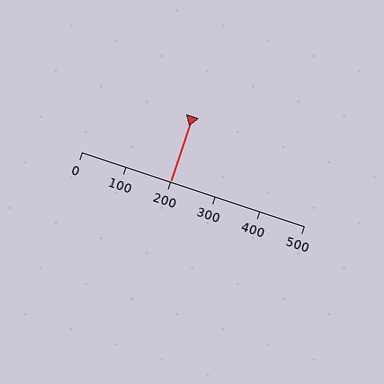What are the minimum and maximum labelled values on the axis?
The axis runs from 0 to 500.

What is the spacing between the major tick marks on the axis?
The major ticks are spaced 100 apart.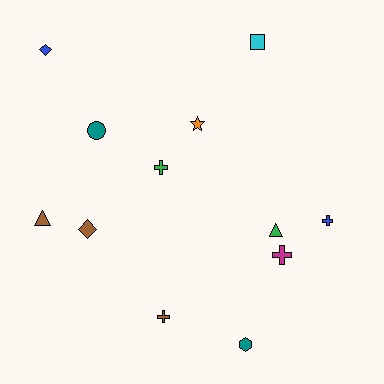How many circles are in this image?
There is 1 circle.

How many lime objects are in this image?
There are no lime objects.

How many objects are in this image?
There are 12 objects.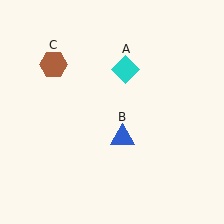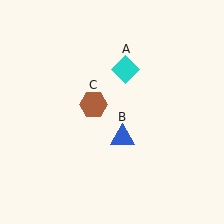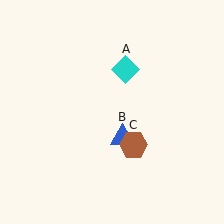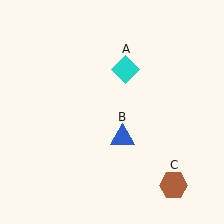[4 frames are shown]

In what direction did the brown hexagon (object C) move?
The brown hexagon (object C) moved down and to the right.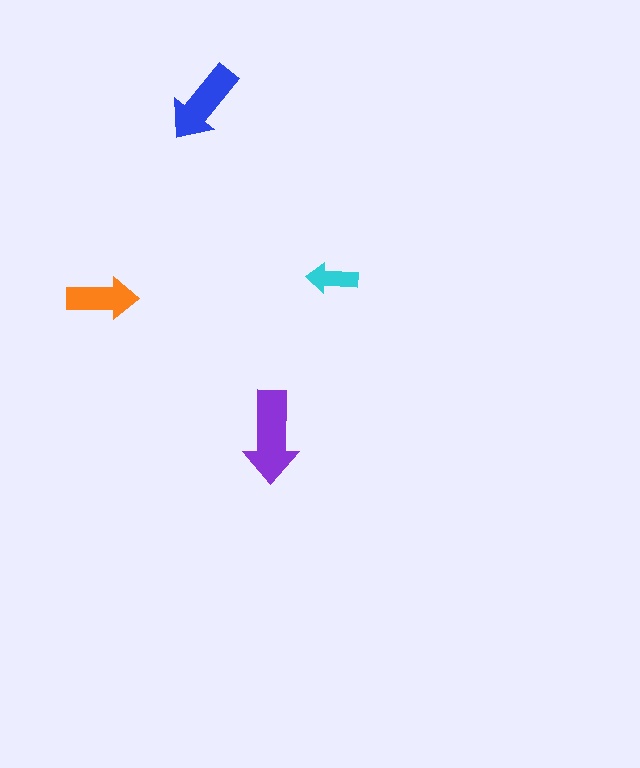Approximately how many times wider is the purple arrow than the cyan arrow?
About 2 times wider.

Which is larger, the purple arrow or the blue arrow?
The purple one.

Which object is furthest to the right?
The cyan arrow is rightmost.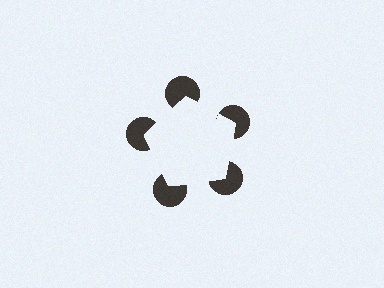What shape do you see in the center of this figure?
An illusory pentagon — its edges are inferred from the aligned wedge cuts in the pac-man discs, not physically drawn.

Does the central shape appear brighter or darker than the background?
It typically appears slightly brighter than the background, even though no actual brightness change is drawn.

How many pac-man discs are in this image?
There are 5 — one at each vertex of the illusory pentagon.